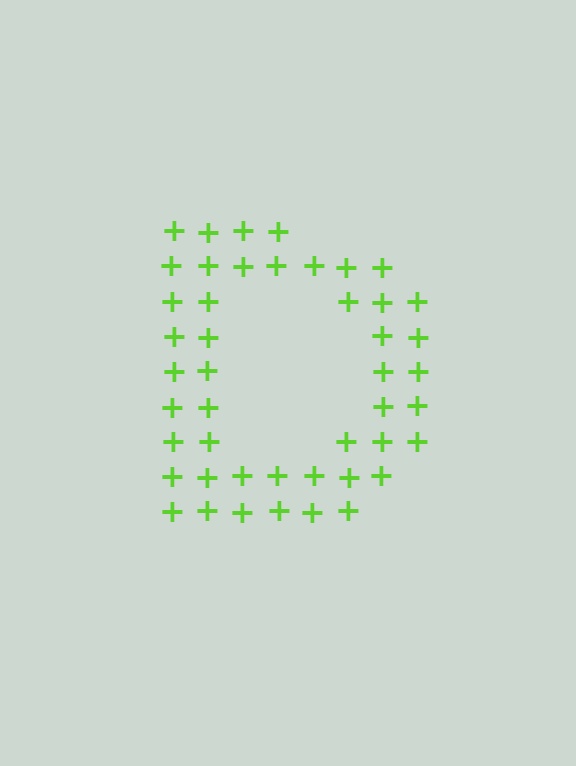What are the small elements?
The small elements are plus signs.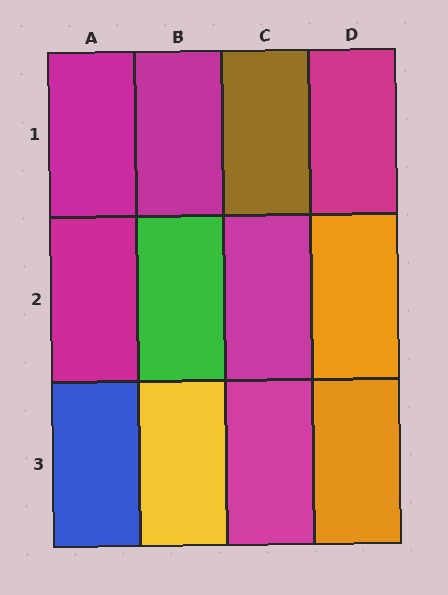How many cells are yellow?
1 cell is yellow.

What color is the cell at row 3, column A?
Blue.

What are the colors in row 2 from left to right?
Magenta, green, magenta, orange.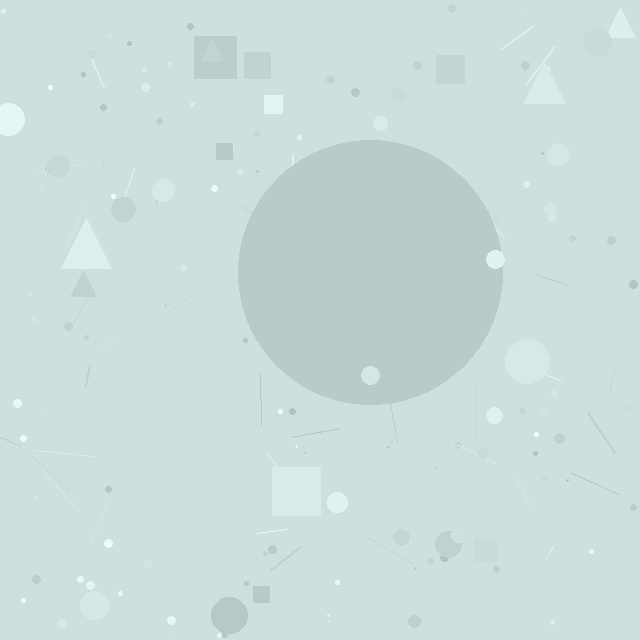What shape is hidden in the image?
A circle is hidden in the image.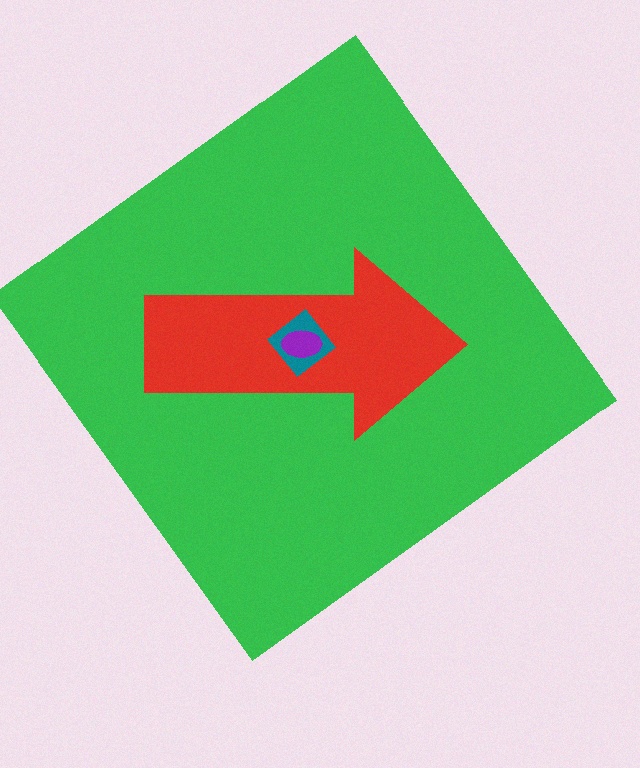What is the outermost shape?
The green diamond.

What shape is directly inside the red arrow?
The teal diamond.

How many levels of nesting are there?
4.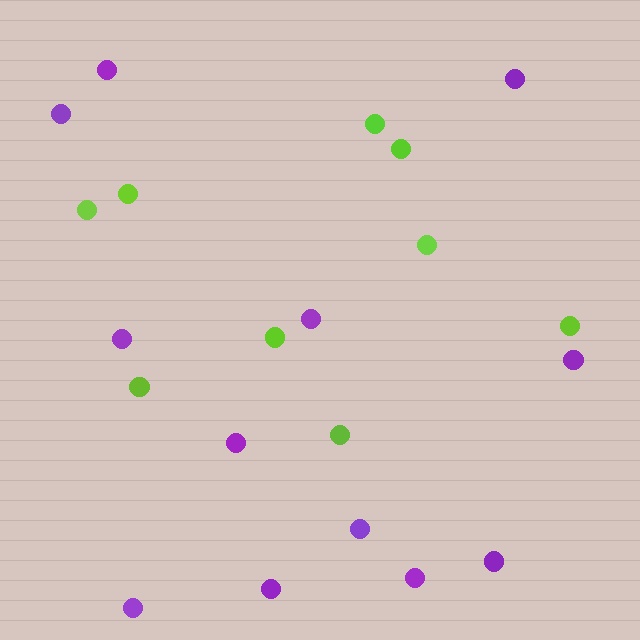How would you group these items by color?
There are 2 groups: one group of purple circles (12) and one group of lime circles (9).